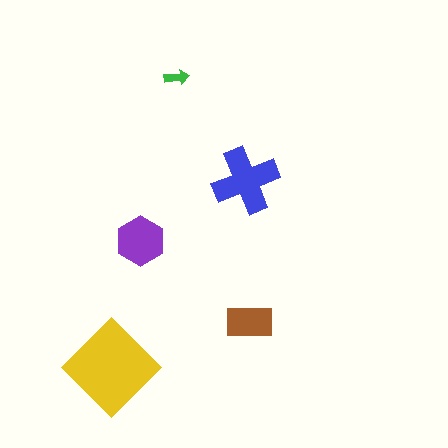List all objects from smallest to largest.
The green arrow, the brown rectangle, the purple hexagon, the blue cross, the yellow diamond.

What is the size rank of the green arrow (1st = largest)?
5th.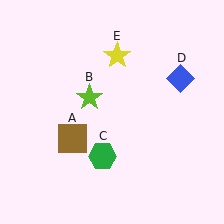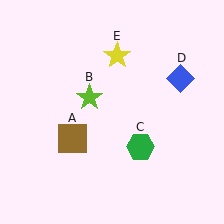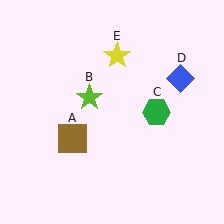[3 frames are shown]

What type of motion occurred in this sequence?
The green hexagon (object C) rotated counterclockwise around the center of the scene.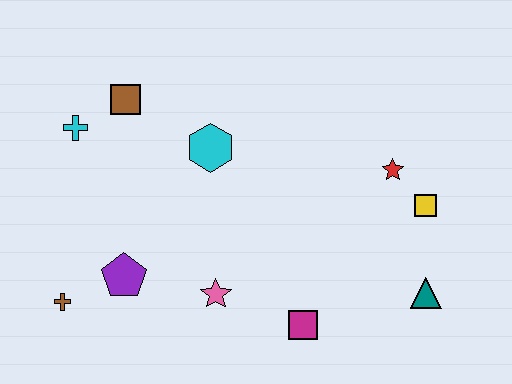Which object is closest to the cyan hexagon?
The brown square is closest to the cyan hexagon.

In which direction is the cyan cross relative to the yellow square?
The cyan cross is to the left of the yellow square.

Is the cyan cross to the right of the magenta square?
No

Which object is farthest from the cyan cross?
The teal triangle is farthest from the cyan cross.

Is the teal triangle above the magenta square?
Yes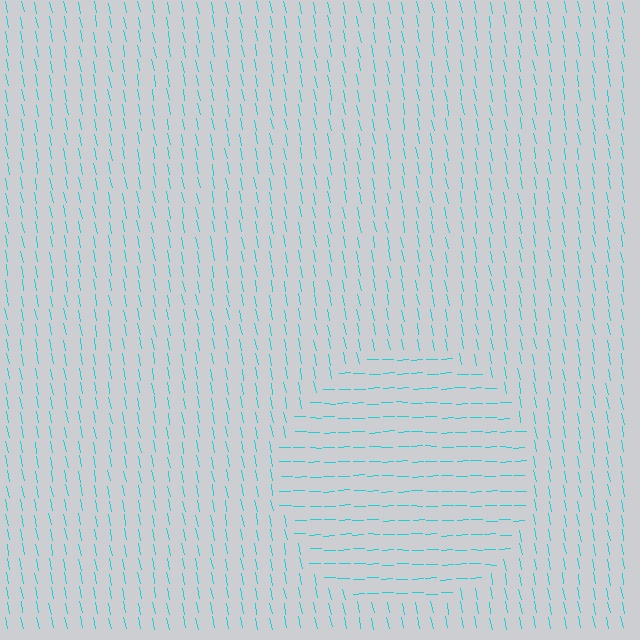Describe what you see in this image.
The image is filled with small cyan line segments. A circle region in the image has lines oriented differently from the surrounding lines, creating a visible texture boundary.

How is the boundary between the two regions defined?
The boundary is defined purely by a change in line orientation (approximately 80 degrees difference). All lines are the same color and thickness.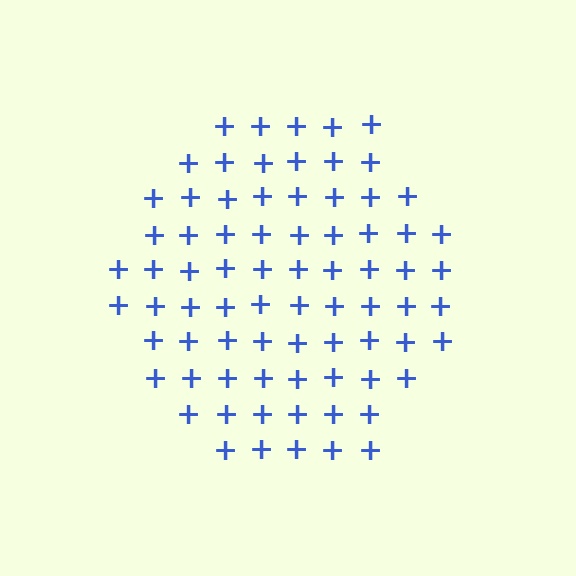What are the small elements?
The small elements are plus signs.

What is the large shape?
The large shape is a hexagon.